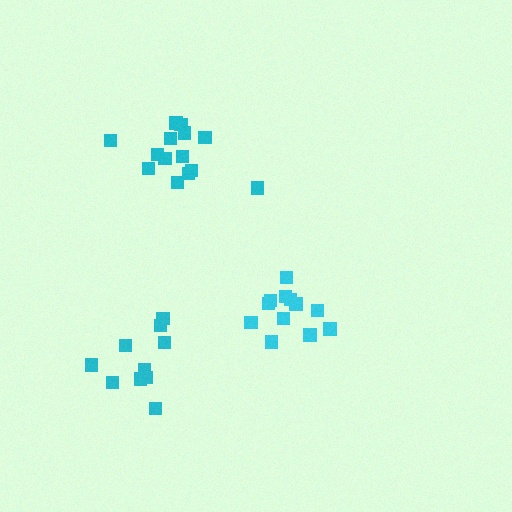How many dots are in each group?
Group 1: 14 dots, Group 2: 10 dots, Group 3: 12 dots (36 total).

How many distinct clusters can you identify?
There are 3 distinct clusters.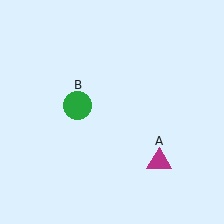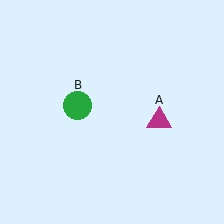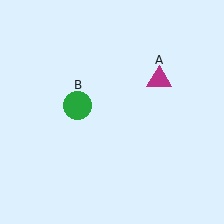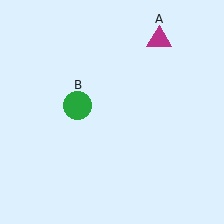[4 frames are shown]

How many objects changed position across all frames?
1 object changed position: magenta triangle (object A).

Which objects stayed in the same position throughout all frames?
Green circle (object B) remained stationary.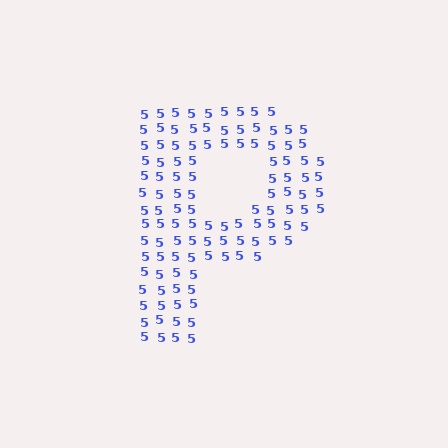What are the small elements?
The small elements are digit 5's.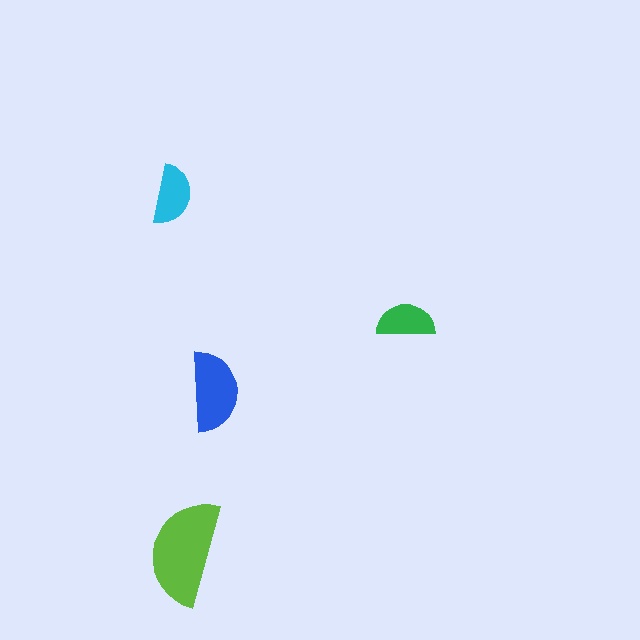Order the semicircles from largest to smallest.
the lime one, the blue one, the cyan one, the green one.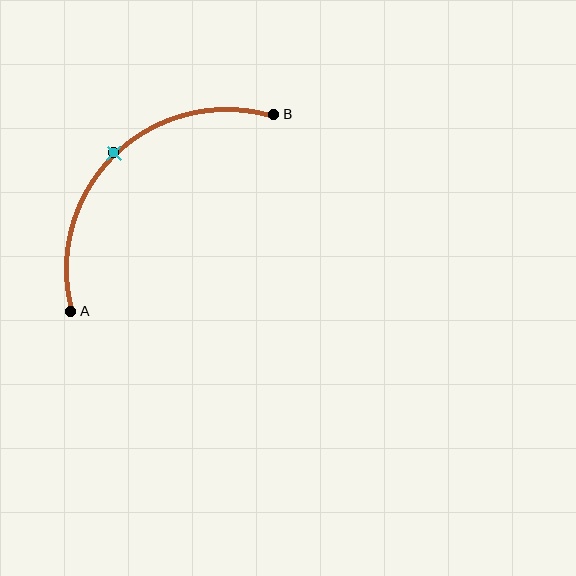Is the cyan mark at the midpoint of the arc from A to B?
Yes. The cyan mark lies on the arc at equal arc-length from both A and B — it is the arc midpoint.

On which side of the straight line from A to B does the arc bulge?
The arc bulges above and to the left of the straight line connecting A and B.